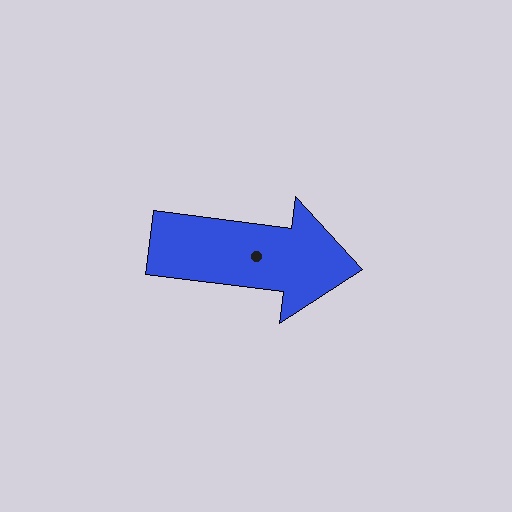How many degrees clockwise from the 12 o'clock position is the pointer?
Approximately 97 degrees.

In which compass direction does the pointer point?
East.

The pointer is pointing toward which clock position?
Roughly 3 o'clock.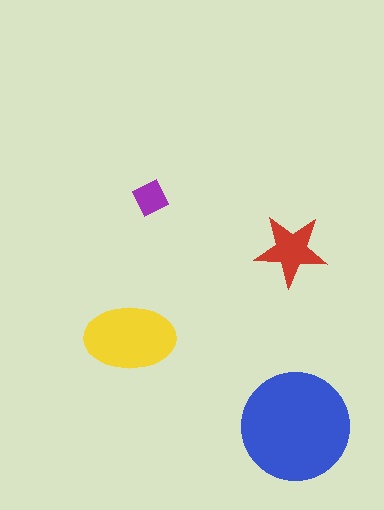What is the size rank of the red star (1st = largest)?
3rd.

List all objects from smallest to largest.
The purple diamond, the red star, the yellow ellipse, the blue circle.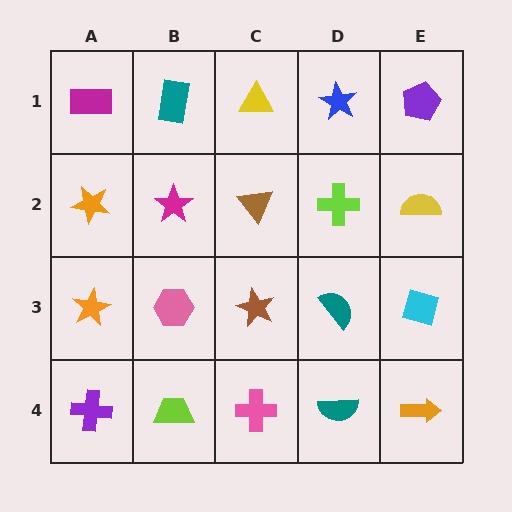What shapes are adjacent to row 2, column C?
A yellow triangle (row 1, column C), a brown star (row 3, column C), a magenta star (row 2, column B), a lime cross (row 2, column D).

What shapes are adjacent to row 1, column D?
A lime cross (row 2, column D), a yellow triangle (row 1, column C), a purple pentagon (row 1, column E).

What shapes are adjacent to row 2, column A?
A magenta rectangle (row 1, column A), an orange star (row 3, column A), a magenta star (row 2, column B).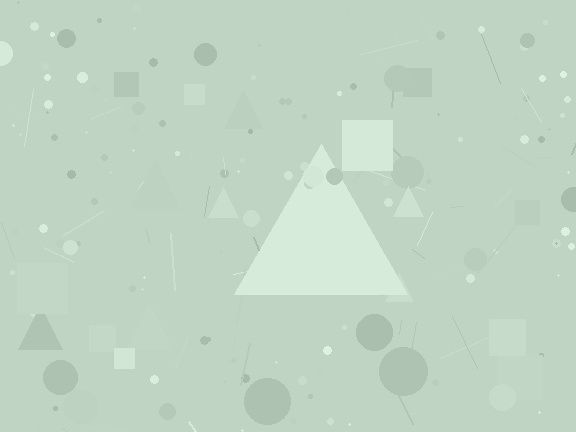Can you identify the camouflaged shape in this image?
The camouflaged shape is a triangle.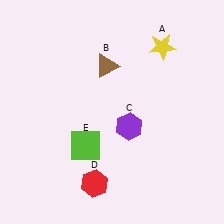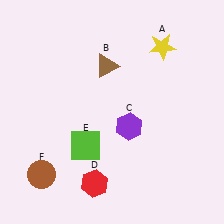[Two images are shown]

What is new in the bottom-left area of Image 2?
A brown circle (F) was added in the bottom-left area of Image 2.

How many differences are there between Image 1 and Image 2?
There is 1 difference between the two images.